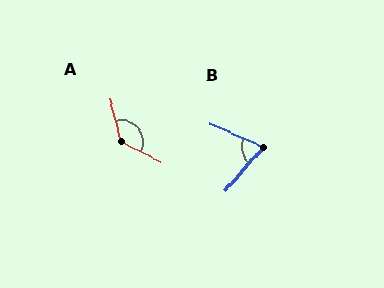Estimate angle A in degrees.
Approximately 130 degrees.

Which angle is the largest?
A, at approximately 130 degrees.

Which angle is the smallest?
B, at approximately 73 degrees.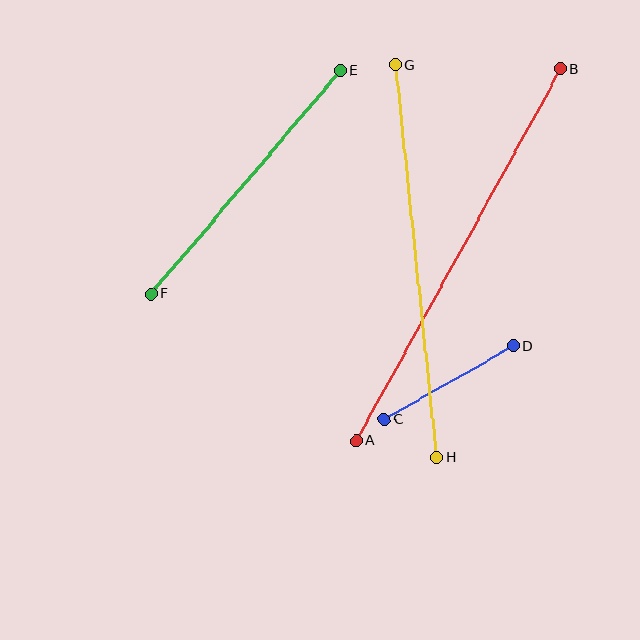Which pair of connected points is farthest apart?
Points A and B are farthest apart.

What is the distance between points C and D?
The distance is approximately 149 pixels.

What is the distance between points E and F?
The distance is approximately 293 pixels.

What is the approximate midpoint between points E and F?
The midpoint is at approximately (246, 182) pixels.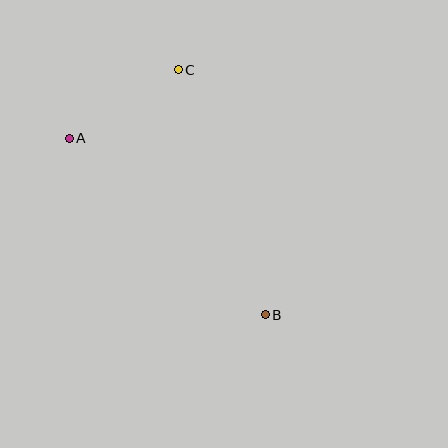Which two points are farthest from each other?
Points A and B are farthest from each other.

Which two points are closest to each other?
Points A and C are closest to each other.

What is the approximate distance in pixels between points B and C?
The distance between B and C is approximately 260 pixels.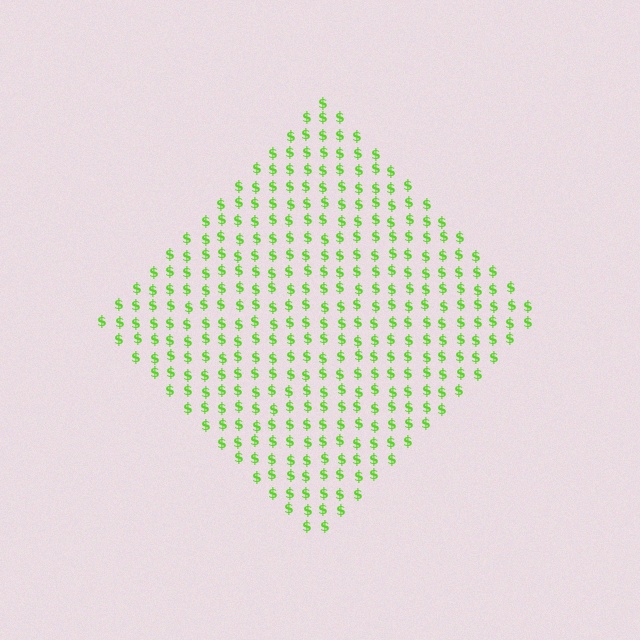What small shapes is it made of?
It is made of small dollar signs.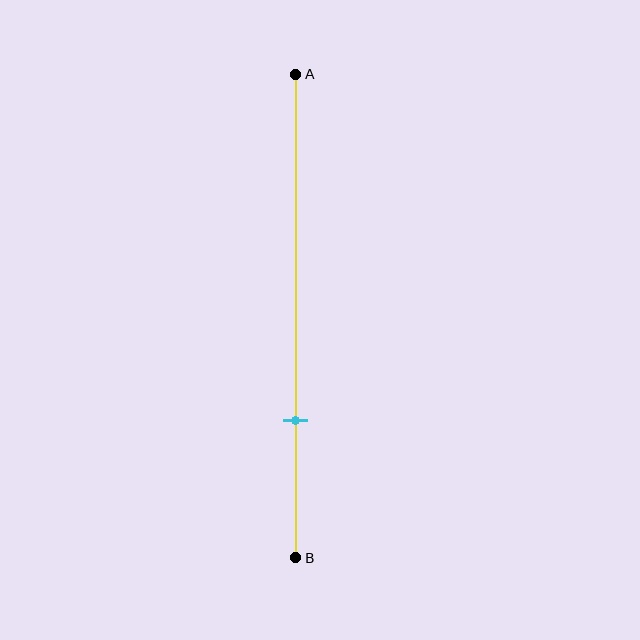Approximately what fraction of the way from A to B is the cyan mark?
The cyan mark is approximately 70% of the way from A to B.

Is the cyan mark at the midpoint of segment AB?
No, the mark is at about 70% from A, not at the 50% midpoint.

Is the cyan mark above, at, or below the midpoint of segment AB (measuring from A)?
The cyan mark is below the midpoint of segment AB.